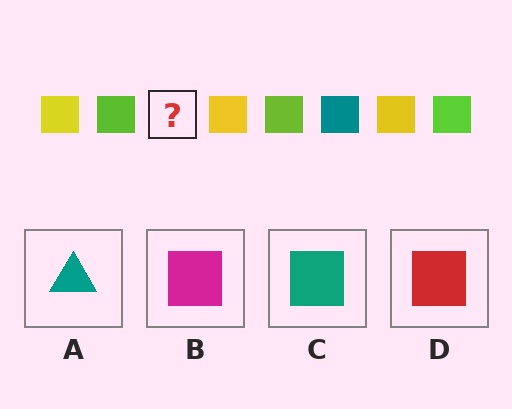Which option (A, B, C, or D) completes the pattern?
C.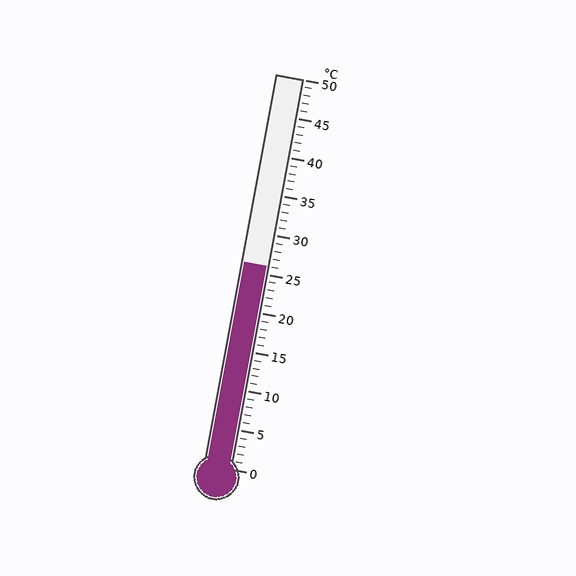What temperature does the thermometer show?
The thermometer shows approximately 26°C.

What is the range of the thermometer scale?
The thermometer scale ranges from 0°C to 50°C.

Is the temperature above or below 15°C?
The temperature is above 15°C.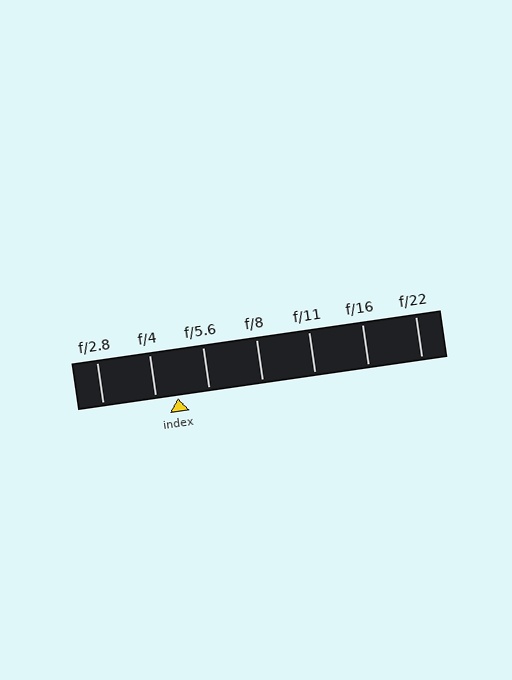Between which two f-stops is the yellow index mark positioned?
The index mark is between f/4 and f/5.6.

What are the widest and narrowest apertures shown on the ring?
The widest aperture shown is f/2.8 and the narrowest is f/22.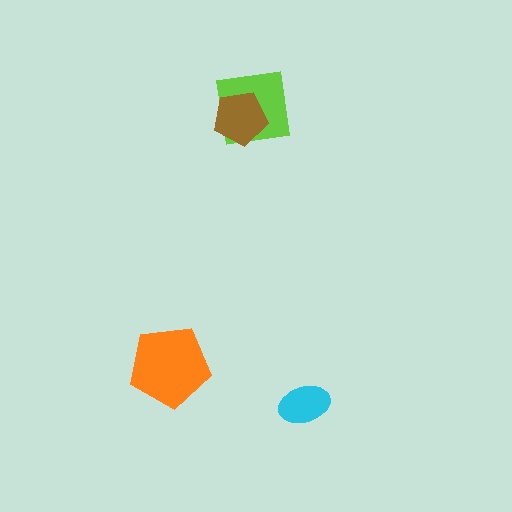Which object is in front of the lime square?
The brown pentagon is in front of the lime square.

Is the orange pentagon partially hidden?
No, no other shape covers it.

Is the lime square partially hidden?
Yes, it is partially covered by another shape.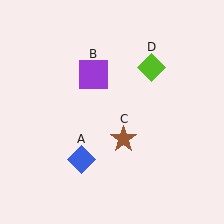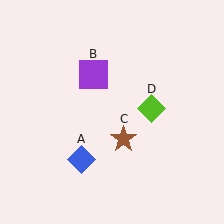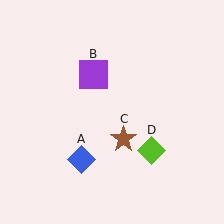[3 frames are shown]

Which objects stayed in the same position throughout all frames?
Blue diamond (object A) and purple square (object B) and brown star (object C) remained stationary.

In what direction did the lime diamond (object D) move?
The lime diamond (object D) moved down.